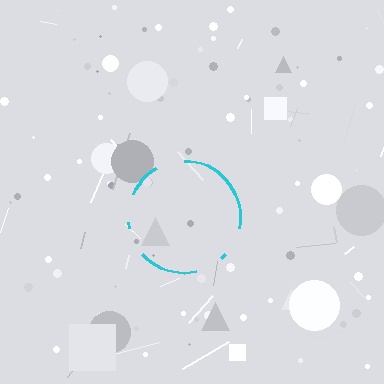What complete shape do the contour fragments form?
The contour fragments form a circle.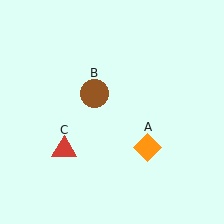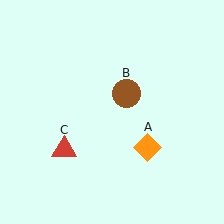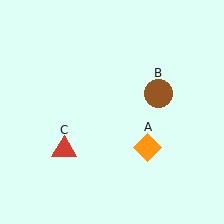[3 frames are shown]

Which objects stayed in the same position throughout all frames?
Orange diamond (object A) and red triangle (object C) remained stationary.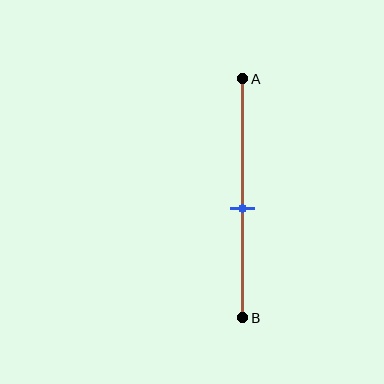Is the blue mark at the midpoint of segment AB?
No, the mark is at about 55% from A, not at the 50% midpoint.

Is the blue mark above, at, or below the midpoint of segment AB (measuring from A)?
The blue mark is below the midpoint of segment AB.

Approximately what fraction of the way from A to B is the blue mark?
The blue mark is approximately 55% of the way from A to B.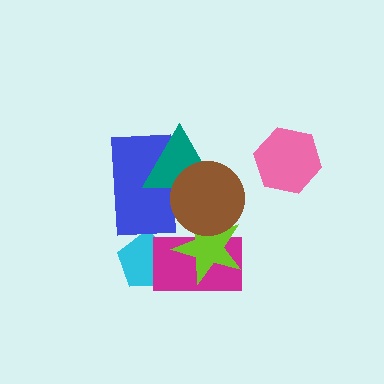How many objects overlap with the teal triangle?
2 objects overlap with the teal triangle.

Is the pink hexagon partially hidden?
No, no other shape covers it.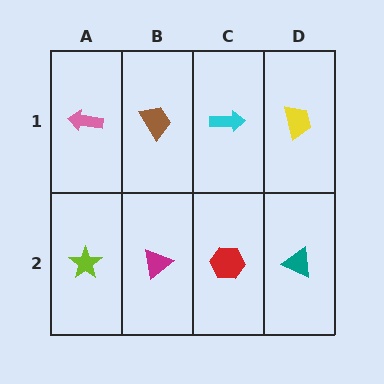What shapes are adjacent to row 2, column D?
A yellow trapezoid (row 1, column D), a red hexagon (row 2, column C).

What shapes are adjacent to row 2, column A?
A pink arrow (row 1, column A), a magenta triangle (row 2, column B).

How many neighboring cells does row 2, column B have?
3.